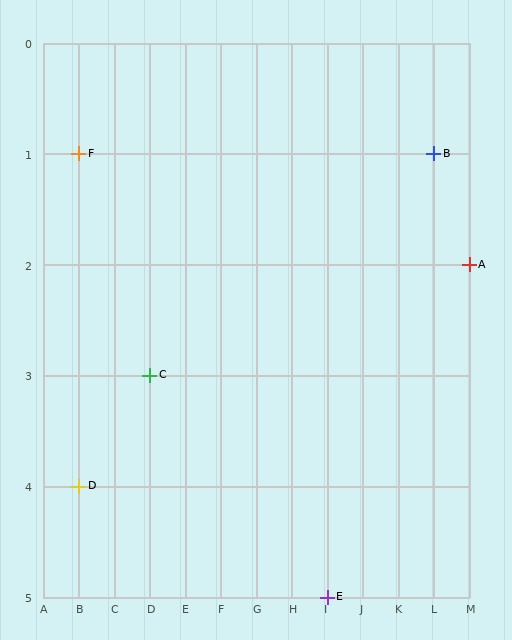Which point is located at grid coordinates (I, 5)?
Point E is at (I, 5).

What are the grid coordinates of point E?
Point E is at grid coordinates (I, 5).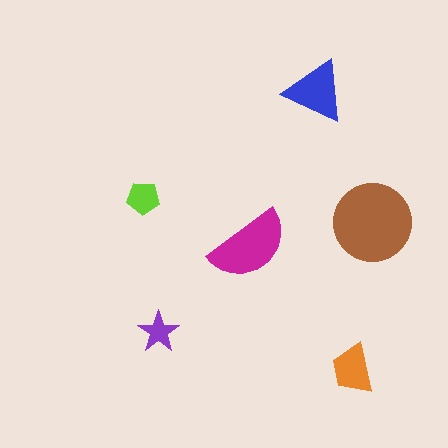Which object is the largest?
The brown circle.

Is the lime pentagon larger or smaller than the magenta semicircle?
Smaller.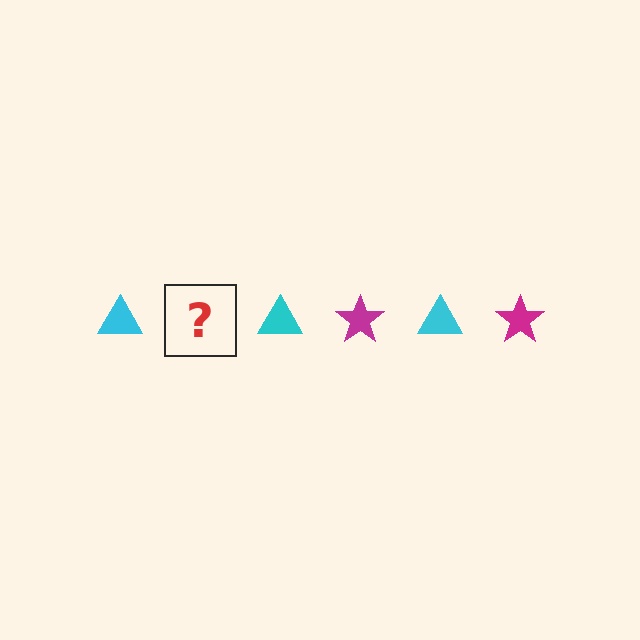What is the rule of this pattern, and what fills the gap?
The rule is that the pattern alternates between cyan triangle and magenta star. The gap should be filled with a magenta star.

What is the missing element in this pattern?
The missing element is a magenta star.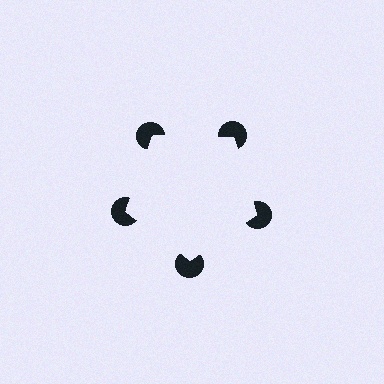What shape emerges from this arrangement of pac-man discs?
An illusory pentagon — its edges are inferred from the aligned wedge cuts in the pac-man discs, not physically drawn.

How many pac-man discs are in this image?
There are 5 — one at each vertex of the illusory pentagon.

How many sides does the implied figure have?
5 sides.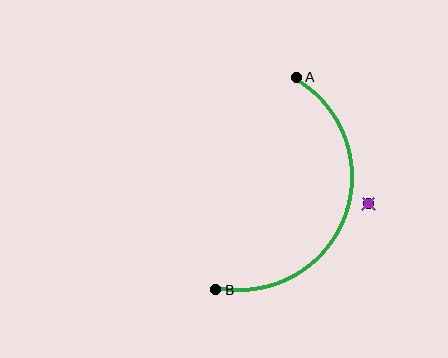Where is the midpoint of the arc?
The arc midpoint is the point on the curve farthest from the straight line joining A and B. It sits to the right of that line.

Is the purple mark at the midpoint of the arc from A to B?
No — the purple mark does not lie on the arc at all. It sits slightly outside the curve.